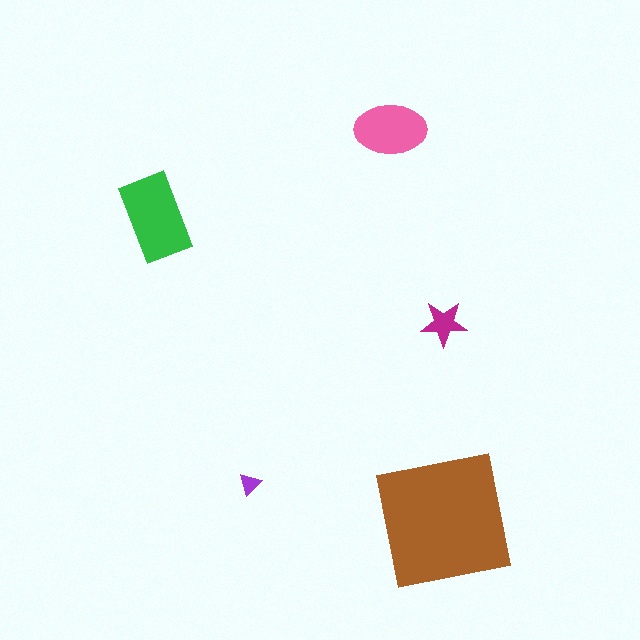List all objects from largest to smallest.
The brown square, the green rectangle, the pink ellipse, the magenta star, the purple triangle.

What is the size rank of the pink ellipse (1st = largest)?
3rd.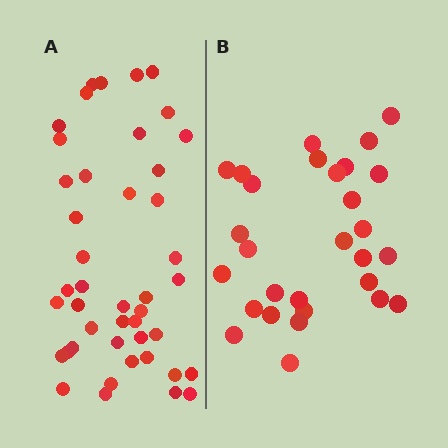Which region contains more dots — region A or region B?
Region A (the left region) has more dots.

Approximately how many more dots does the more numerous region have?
Region A has approximately 15 more dots than region B.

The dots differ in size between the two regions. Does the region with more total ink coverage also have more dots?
No. Region B has more total ink coverage because its dots are larger, but region A actually contains more individual dots. Total area can be misleading — the number of items is what matters here.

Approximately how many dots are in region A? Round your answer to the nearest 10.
About 40 dots. (The exact count is 44, which rounds to 40.)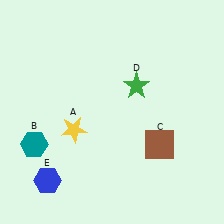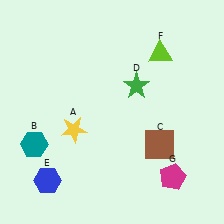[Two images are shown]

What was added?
A lime triangle (F), a magenta pentagon (G) were added in Image 2.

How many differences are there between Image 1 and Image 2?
There are 2 differences between the two images.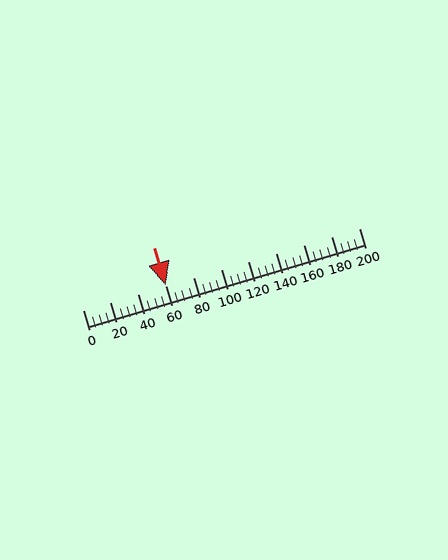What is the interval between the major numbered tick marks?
The major tick marks are spaced 20 units apart.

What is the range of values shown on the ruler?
The ruler shows values from 0 to 200.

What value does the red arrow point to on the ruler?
The red arrow points to approximately 60.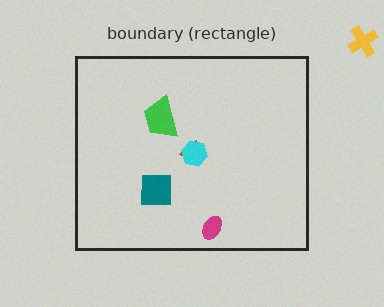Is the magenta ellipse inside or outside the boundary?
Inside.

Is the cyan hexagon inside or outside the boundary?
Inside.